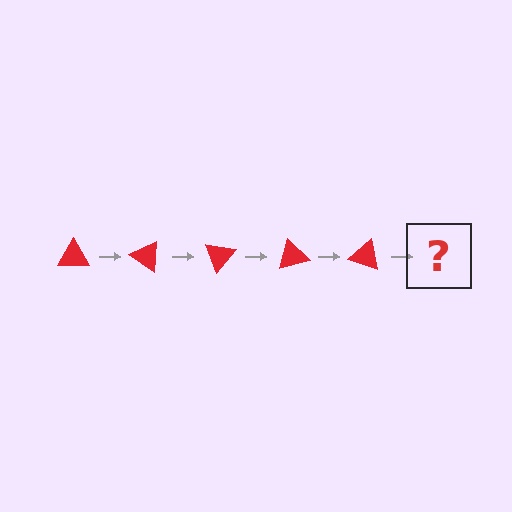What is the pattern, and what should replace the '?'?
The pattern is that the triangle rotates 35 degrees each step. The '?' should be a red triangle rotated 175 degrees.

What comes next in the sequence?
The next element should be a red triangle rotated 175 degrees.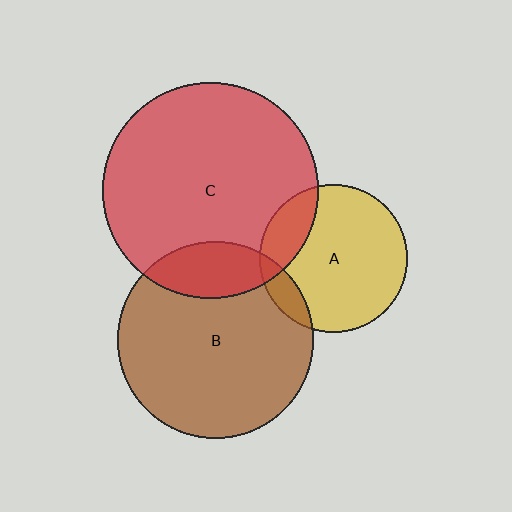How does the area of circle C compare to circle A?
Approximately 2.1 times.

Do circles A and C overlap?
Yes.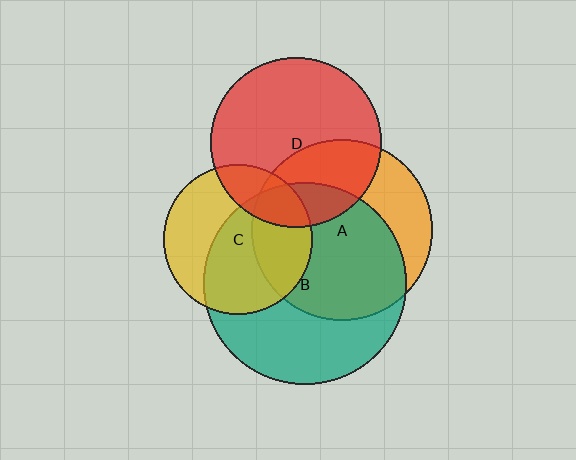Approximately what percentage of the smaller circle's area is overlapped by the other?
Approximately 65%.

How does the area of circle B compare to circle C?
Approximately 1.8 times.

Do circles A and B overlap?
Yes.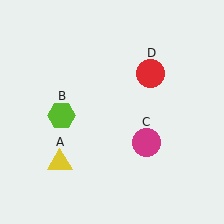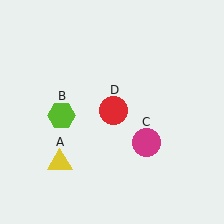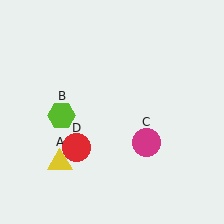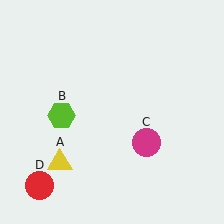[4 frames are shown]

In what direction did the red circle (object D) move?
The red circle (object D) moved down and to the left.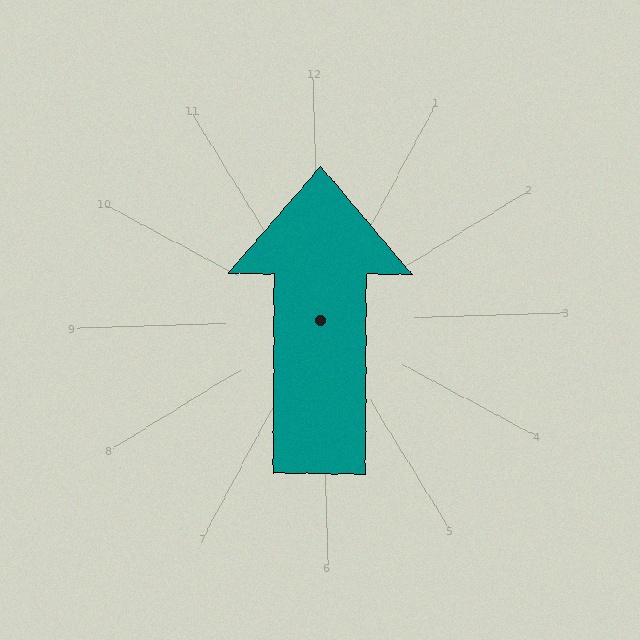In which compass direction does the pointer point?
North.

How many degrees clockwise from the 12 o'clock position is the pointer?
Approximately 2 degrees.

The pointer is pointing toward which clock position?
Roughly 12 o'clock.